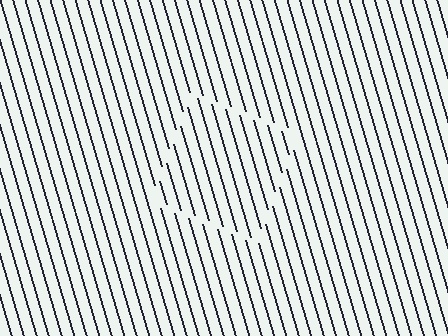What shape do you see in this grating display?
An illusory square. The interior of the shape contains the same grating, shifted by half a period — the contour is defined by the phase discontinuity where line-ends from the inner and outer gratings abut.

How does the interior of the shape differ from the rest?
The interior of the shape contains the same grating, shifted by half a period — the contour is defined by the phase discontinuity where line-ends from the inner and outer gratings abut.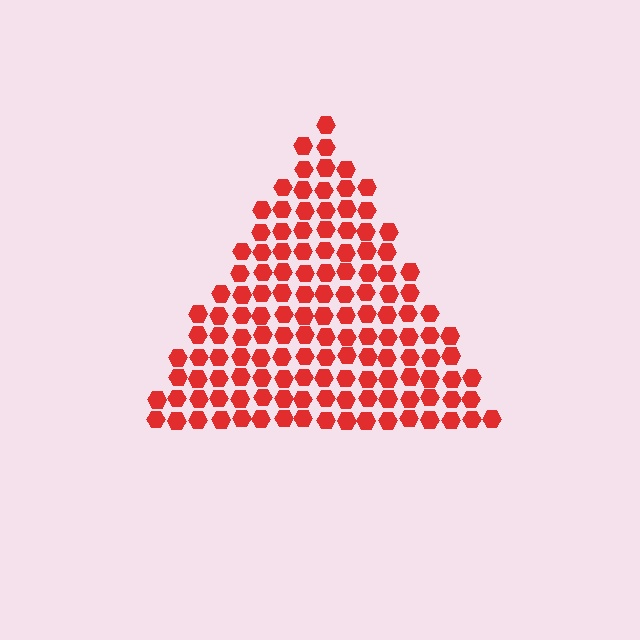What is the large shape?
The large shape is a triangle.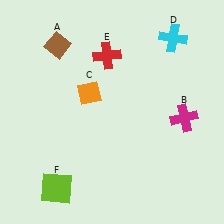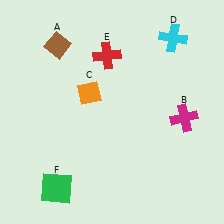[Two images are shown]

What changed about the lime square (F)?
In Image 1, F is lime. In Image 2, it changed to green.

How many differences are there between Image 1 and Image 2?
There is 1 difference between the two images.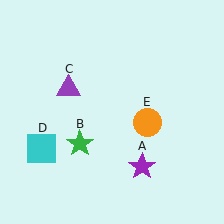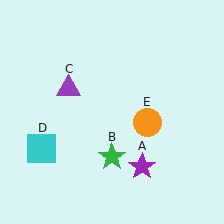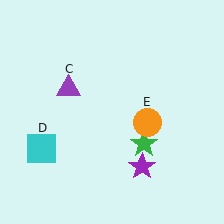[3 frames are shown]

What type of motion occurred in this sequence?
The green star (object B) rotated counterclockwise around the center of the scene.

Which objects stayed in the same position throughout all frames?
Purple star (object A) and purple triangle (object C) and cyan square (object D) and orange circle (object E) remained stationary.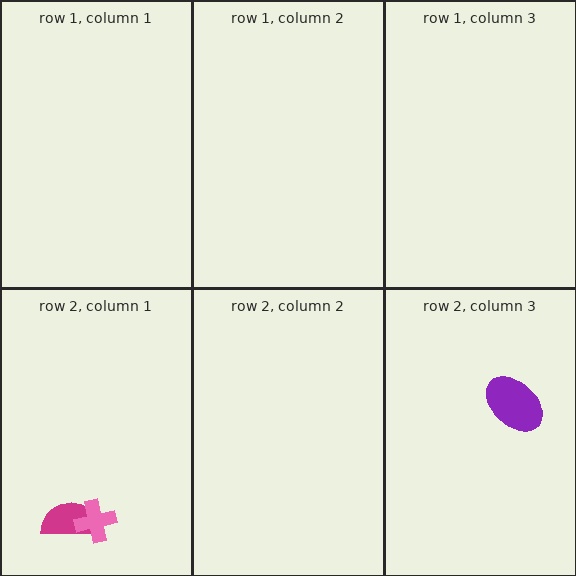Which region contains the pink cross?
The row 2, column 1 region.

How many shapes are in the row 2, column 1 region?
2.